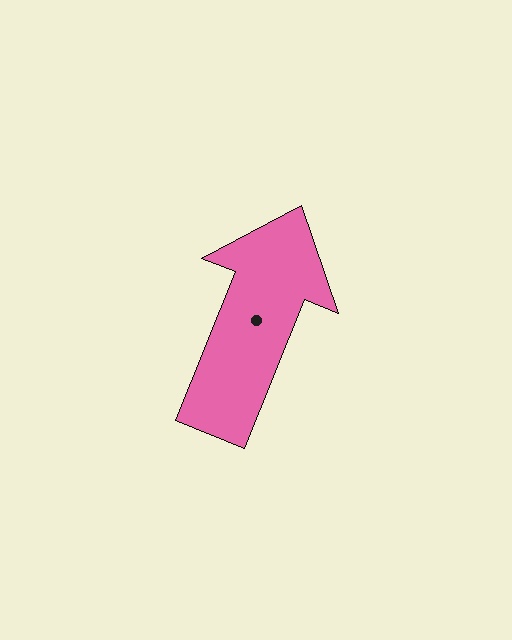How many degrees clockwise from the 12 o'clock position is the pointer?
Approximately 22 degrees.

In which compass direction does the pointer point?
North.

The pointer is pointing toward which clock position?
Roughly 1 o'clock.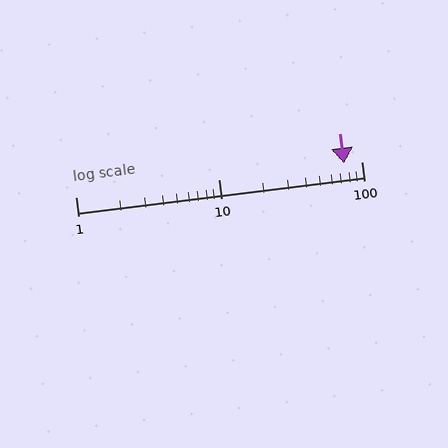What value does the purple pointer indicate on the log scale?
The pointer indicates approximately 76.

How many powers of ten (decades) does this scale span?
The scale spans 2 decades, from 1 to 100.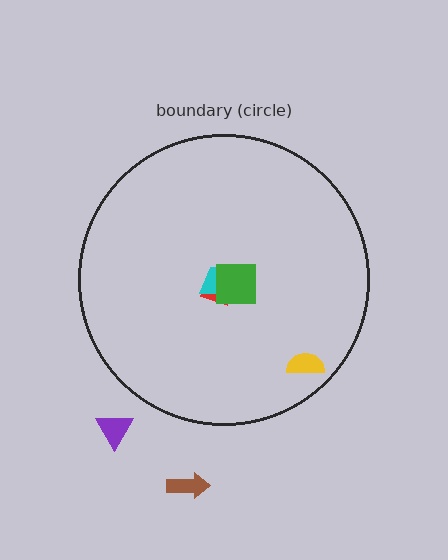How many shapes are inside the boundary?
4 inside, 2 outside.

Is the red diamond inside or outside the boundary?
Inside.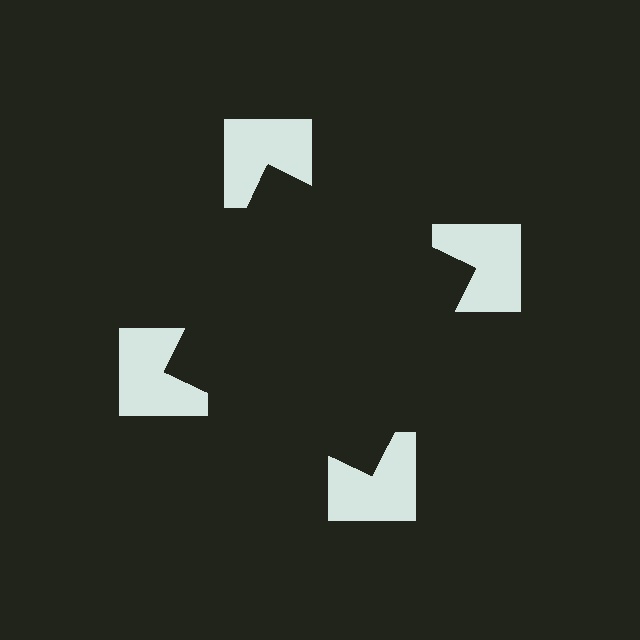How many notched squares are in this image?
There are 4 — one at each vertex of the illusory square.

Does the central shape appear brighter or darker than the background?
It typically appears slightly darker than the background, even though no actual brightness change is drawn.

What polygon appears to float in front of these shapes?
An illusory square — its edges are inferred from the aligned wedge cuts in the notched squares, not physically drawn.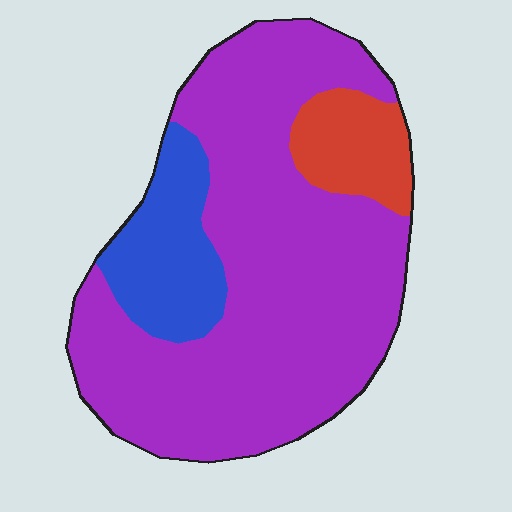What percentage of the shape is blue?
Blue covers roughly 15% of the shape.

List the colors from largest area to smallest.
From largest to smallest: purple, blue, red.